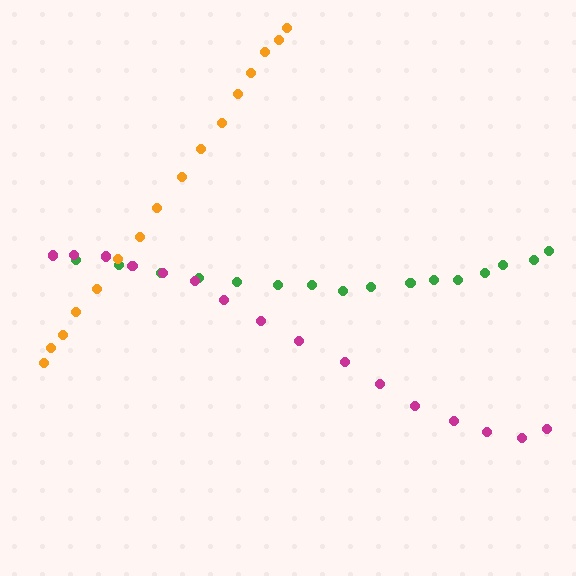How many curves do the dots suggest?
There are 3 distinct paths.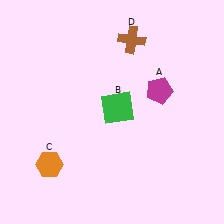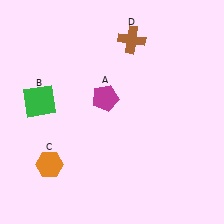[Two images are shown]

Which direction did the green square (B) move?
The green square (B) moved left.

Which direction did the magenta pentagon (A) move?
The magenta pentagon (A) moved left.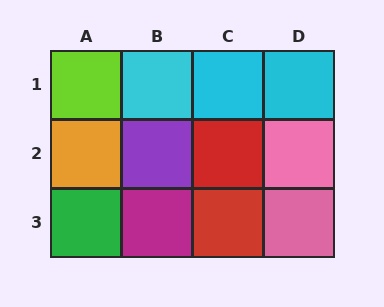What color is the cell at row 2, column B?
Purple.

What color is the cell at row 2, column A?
Orange.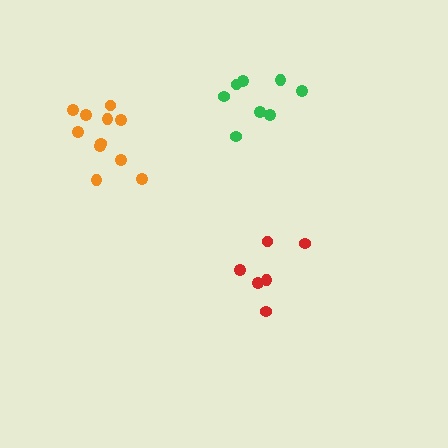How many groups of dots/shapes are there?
There are 3 groups.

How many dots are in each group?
Group 1: 11 dots, Group 2: 6 dots, Group 3: 8 dots (25 total).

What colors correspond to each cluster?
The clusters are colored: orange, red, green.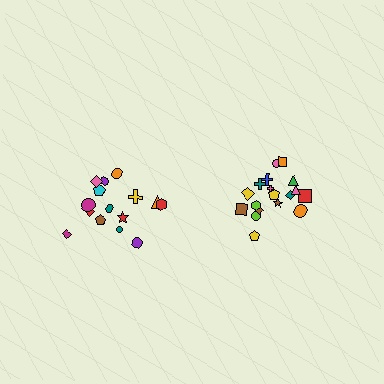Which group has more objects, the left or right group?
The right group.